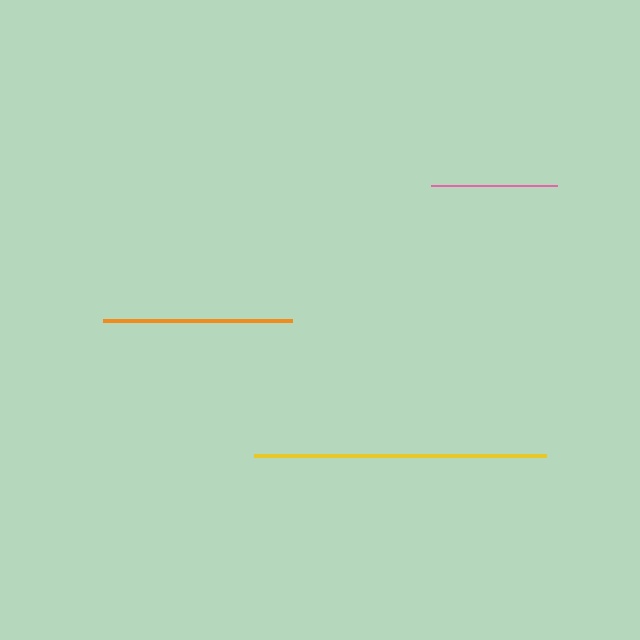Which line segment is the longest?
The yellow line is the longest at approximately 292 pixels.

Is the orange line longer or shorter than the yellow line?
The yellow line is longer than the orange line.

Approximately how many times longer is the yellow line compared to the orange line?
The yellow line is approximately 1.5 times the length of the orange line.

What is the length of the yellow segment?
The yellow segment is approximately 292 pixels long.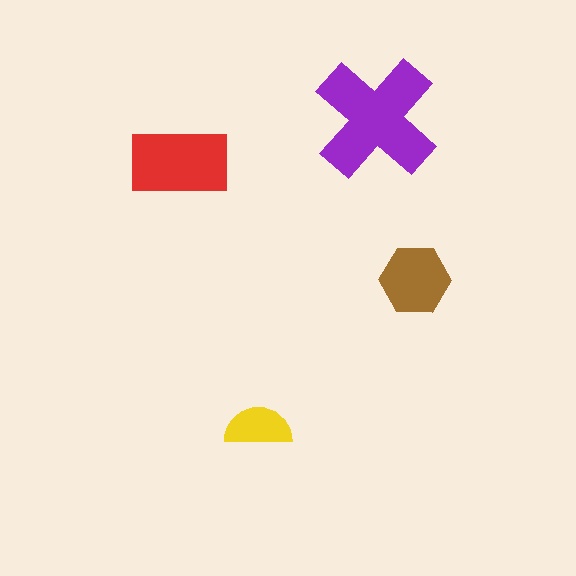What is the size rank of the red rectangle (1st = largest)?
2nd.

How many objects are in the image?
There are 4 objects in the image.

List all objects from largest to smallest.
The purple cross, the red rectangle, the brown hexagon, the yellow semicircle.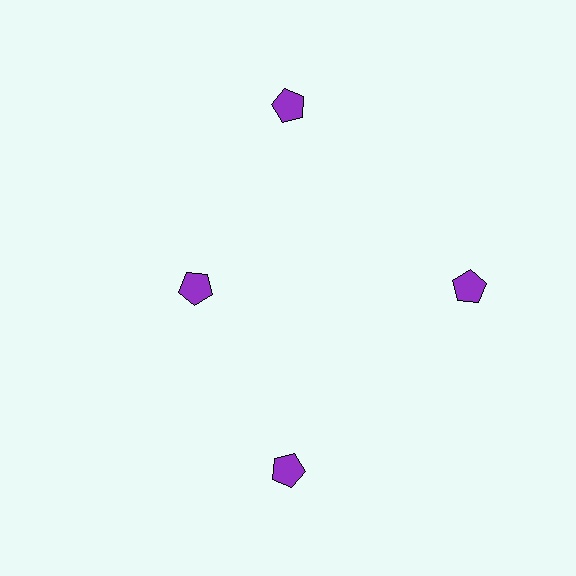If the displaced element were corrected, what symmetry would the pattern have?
It would have 4-fold rotational symmetry — the pattern would map onto itself every 90 degrees.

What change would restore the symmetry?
The symmetry would be restored by moving it outward, back onto the ring so that all 4 pentagons sit at equal angles and equal distance from the center.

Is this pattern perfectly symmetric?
No. The 4 purple pentagons are arranged in a ring, but one element near the 9 o'clock position is pulled inward toward the center, breaking the 4-fold rotational symmetry.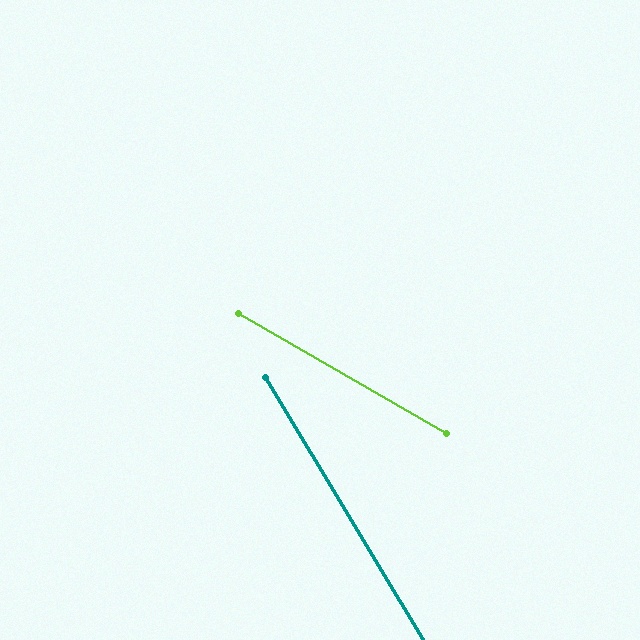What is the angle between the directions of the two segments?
Approximately 29 degrees.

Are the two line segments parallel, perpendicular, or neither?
Neither parallel nor perpendicular — they differ by about 29°.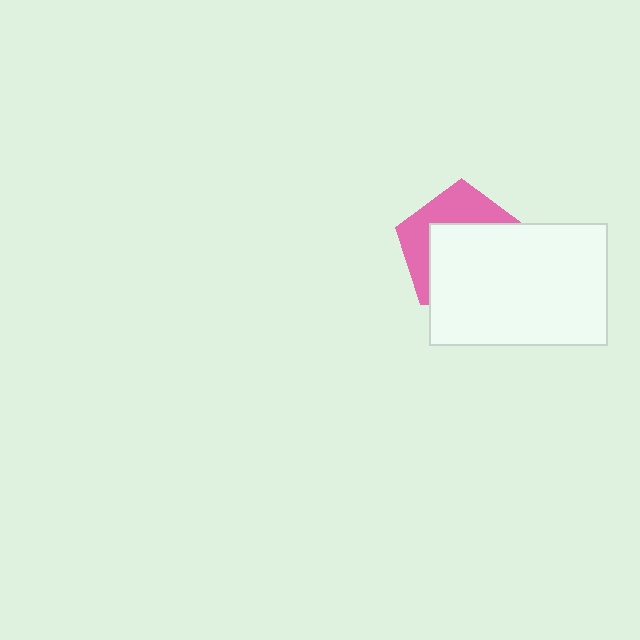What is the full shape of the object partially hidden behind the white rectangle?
The partially hidden object is a pink pentagon.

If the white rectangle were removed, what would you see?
You would see the complete pink pentagon.